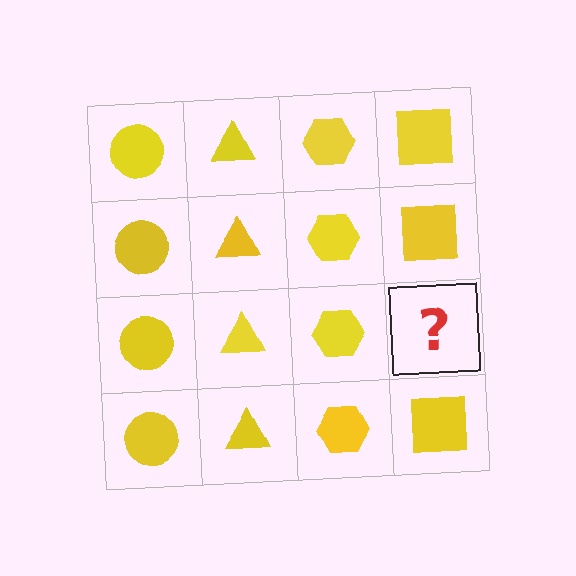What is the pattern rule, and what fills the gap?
The rule is that each column has a consistent shape. The gap should be filled with a yellow square.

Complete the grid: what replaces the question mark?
The question mark should be replaced with a yellow square.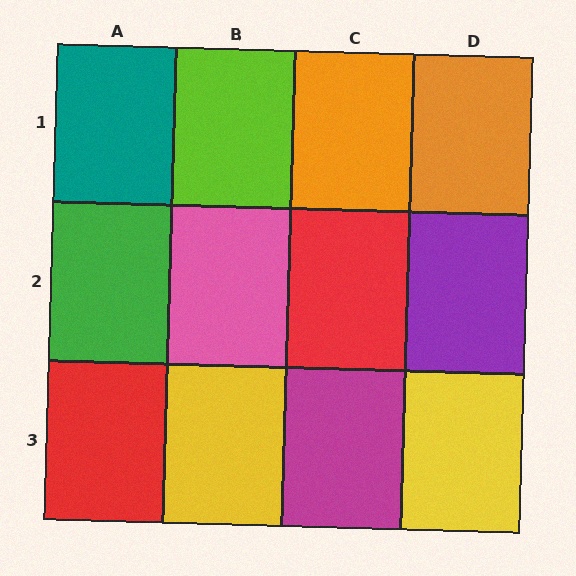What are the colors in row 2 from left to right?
Green, pink, red, purple.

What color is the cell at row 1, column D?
Orange.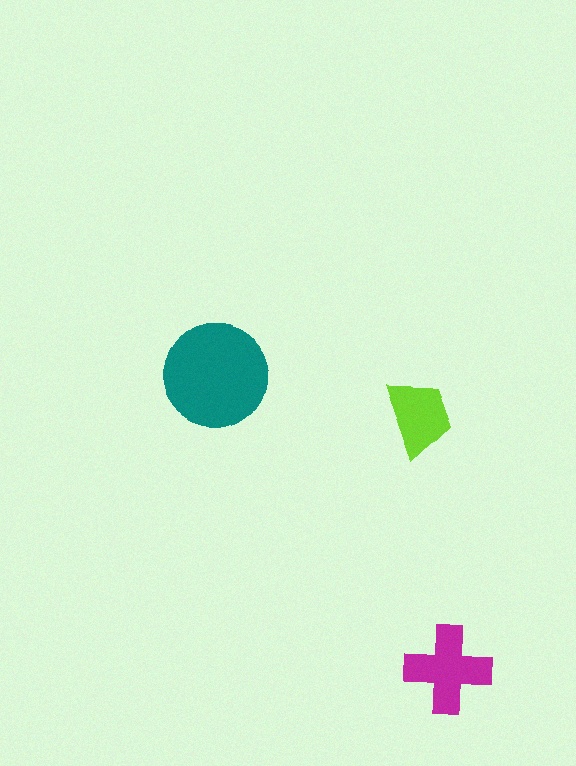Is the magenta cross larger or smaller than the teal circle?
Smaller.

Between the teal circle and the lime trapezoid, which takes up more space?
The teal circle.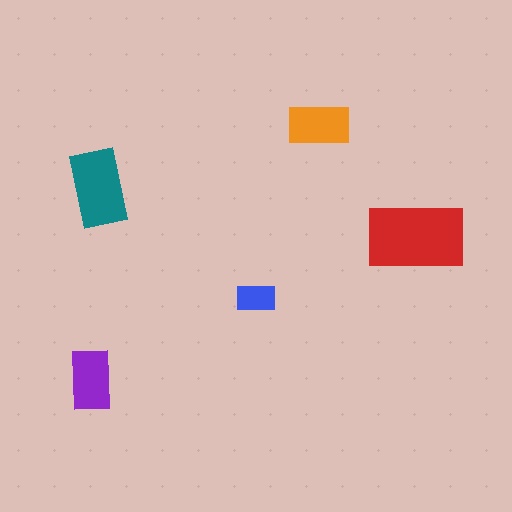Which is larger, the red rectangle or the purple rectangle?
The red one.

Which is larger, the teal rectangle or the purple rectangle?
The teal one.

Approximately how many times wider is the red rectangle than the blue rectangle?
About 2.5 times wider.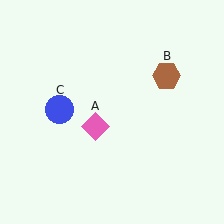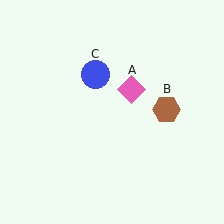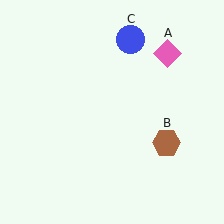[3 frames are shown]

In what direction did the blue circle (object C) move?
The blue circle (object C) moved up and to the right.